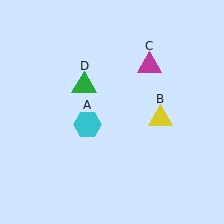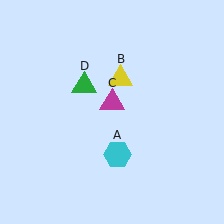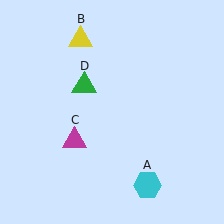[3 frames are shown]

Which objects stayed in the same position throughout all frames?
Green triangle (object D) remained stationary.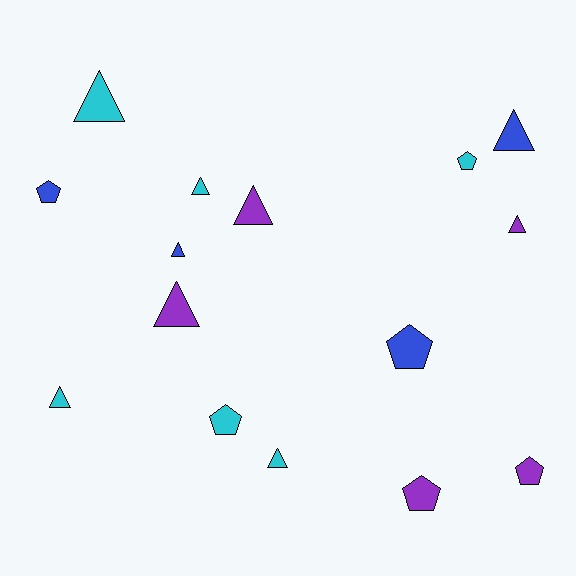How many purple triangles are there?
There are 3 purple triangles.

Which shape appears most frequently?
Triangle, with 9 objects.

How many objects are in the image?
There are 15 objects.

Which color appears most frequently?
Cyan, with 6 objects.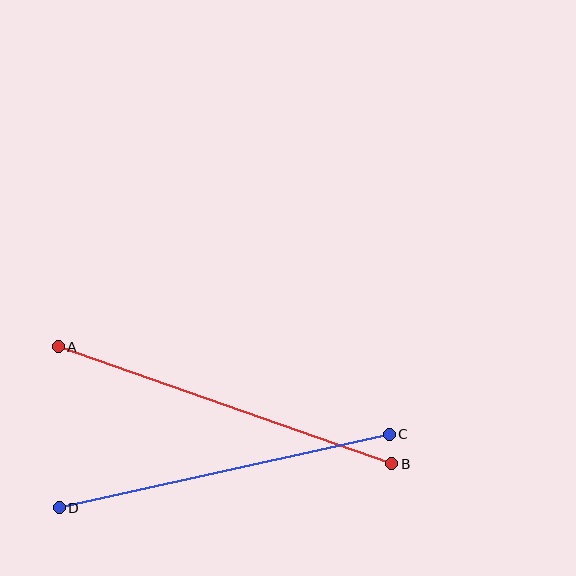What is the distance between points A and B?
The distance is approximately 353 pixels.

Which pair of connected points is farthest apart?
Points A and B are farthest apart.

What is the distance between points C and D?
The distance is approximately 338 pixels.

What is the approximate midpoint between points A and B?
The midpoint is at approximately (225, 405) pixels.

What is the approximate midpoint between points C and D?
The midpoint is at approximately (224, 471) pixels.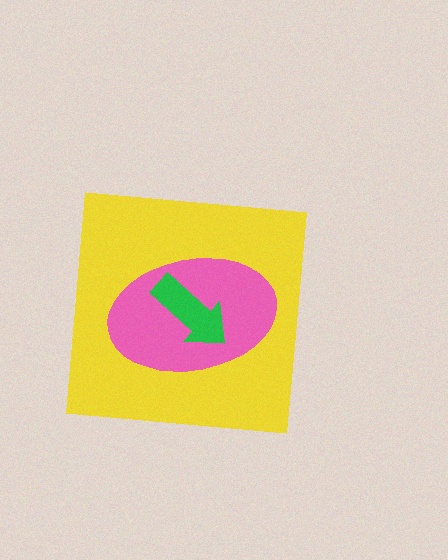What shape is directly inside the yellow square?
The pink ellipse.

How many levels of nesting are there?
3.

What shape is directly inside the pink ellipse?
The green arrow.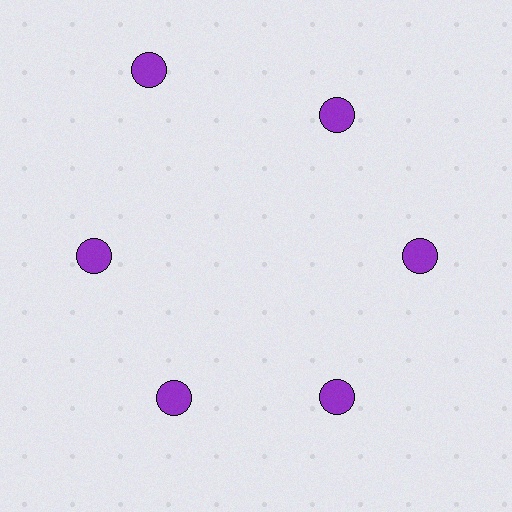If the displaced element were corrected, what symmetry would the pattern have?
It would have 6-fold rotational symmetry — the pattern would map onto itself every 60 degrees.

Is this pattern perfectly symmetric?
No. The 6 purple circles are arranged in a ring, but one element near the 11 o'clock position is pushed outward from the center, breaking the 6-fold rotational symmetry.